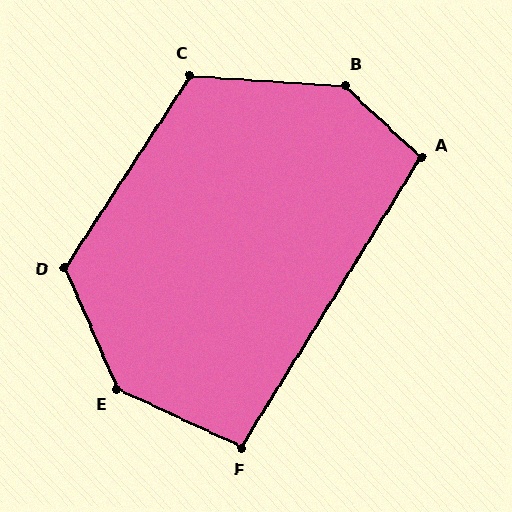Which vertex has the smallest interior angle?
F, at approximately 97 degrees.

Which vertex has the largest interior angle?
B, at approximately 140 degrees.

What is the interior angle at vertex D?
Approximately 123 degrees (obtuse).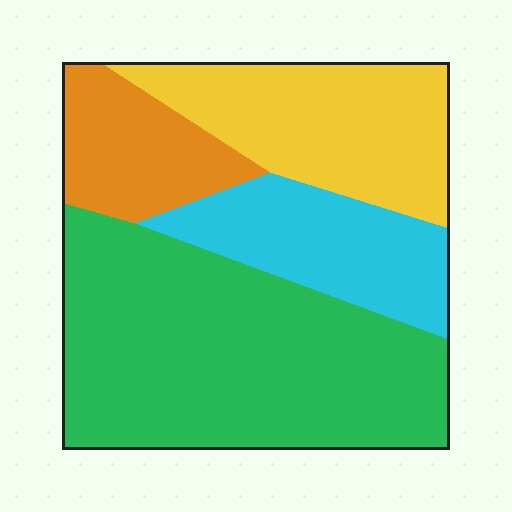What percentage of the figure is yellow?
Yellow covers roughly 25% of the figure.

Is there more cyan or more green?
Green.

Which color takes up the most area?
Green, at roughly 45%.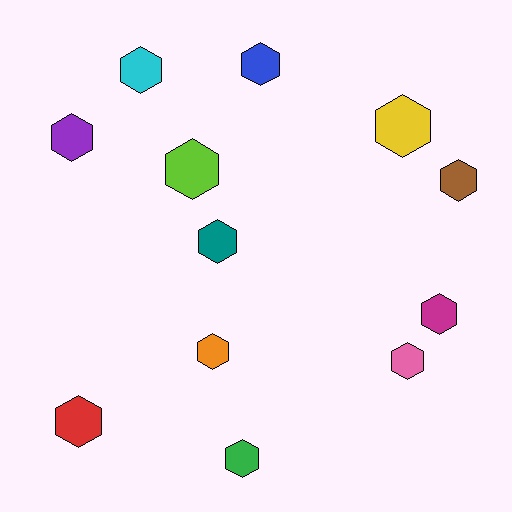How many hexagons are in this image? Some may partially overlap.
There are 12 hexagons.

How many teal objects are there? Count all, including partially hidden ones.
There is 1 teal object.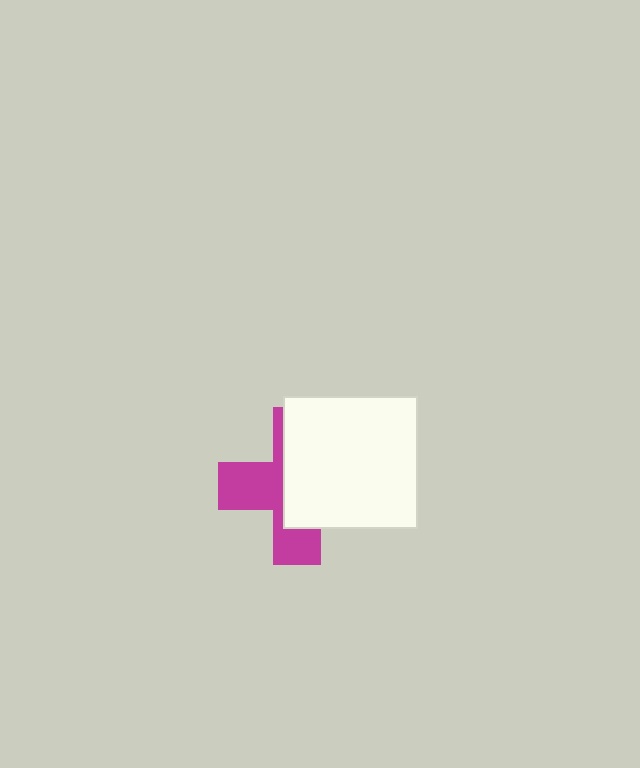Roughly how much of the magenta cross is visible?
A small part of it is visible (roughly 44%).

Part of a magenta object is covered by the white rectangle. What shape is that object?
It is a cross.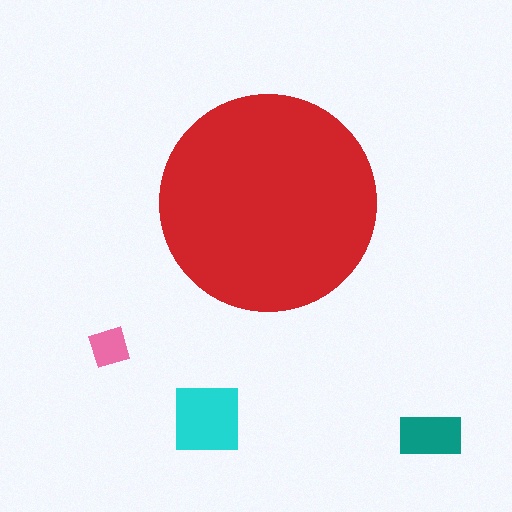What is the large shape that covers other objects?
A red circle.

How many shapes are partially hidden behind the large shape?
0 shapes are partially hidden.